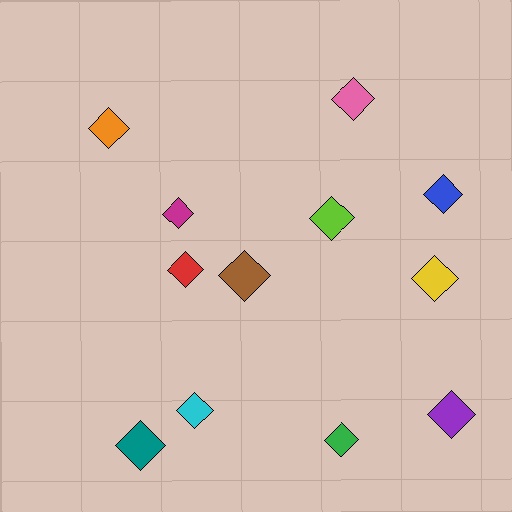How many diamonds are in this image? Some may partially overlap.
There are 12 diamonds.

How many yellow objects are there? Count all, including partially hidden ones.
There is 1 yellow object.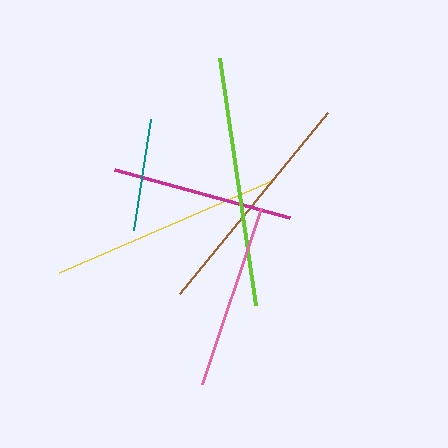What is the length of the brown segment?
The brown segment is approximately 234 pixels long.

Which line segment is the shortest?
The teal line is the shortest at approximately 113 pixels.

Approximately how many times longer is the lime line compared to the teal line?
The lime line is approximately 2.2 times the length of the teal line.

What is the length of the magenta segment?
The magenta segment is approximately 181 pixels long.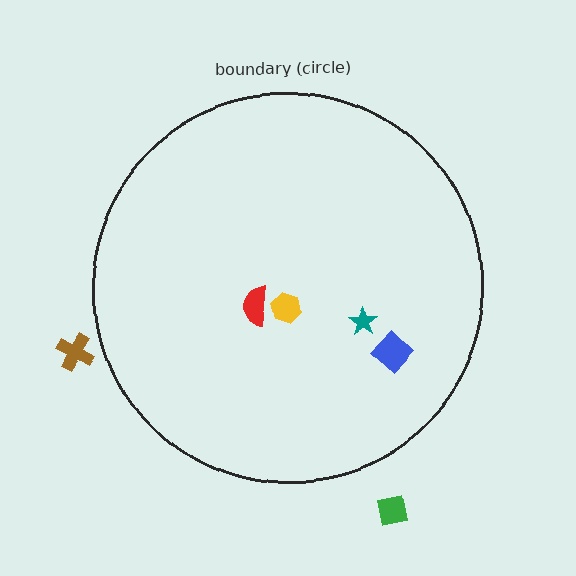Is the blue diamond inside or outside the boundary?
Inside.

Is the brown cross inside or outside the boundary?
Outside.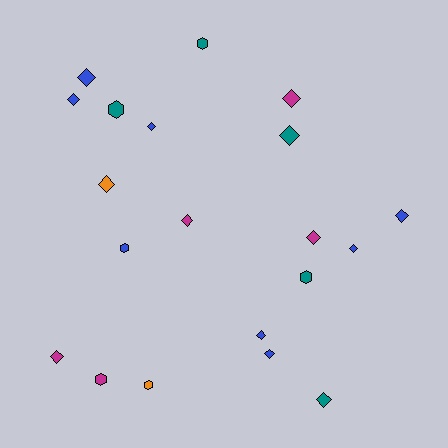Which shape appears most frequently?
Diamond, with 14 objects.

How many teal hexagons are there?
There are 3 teal hexagons.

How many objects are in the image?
There are 20 objects.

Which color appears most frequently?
Blue, with 8 objects.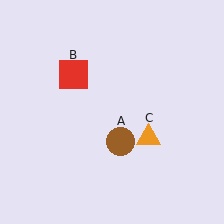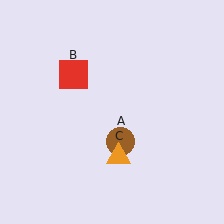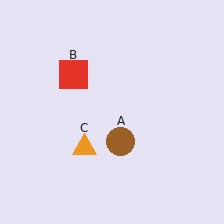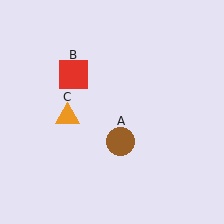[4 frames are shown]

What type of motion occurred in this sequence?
The orange triangle (object C) rotated clockwise around the center of the scene.